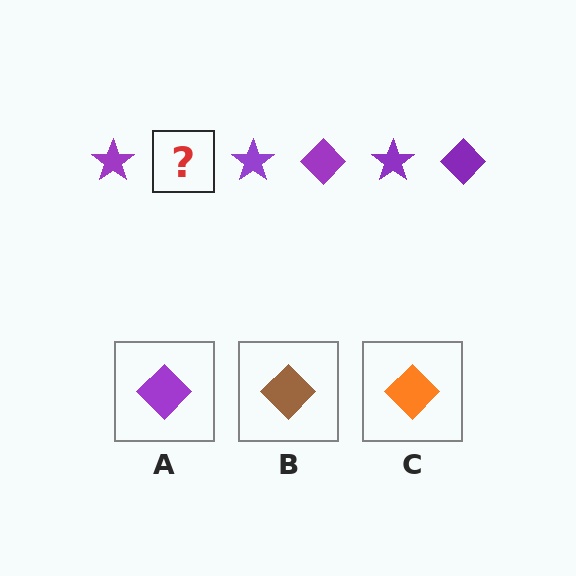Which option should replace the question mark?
Option A.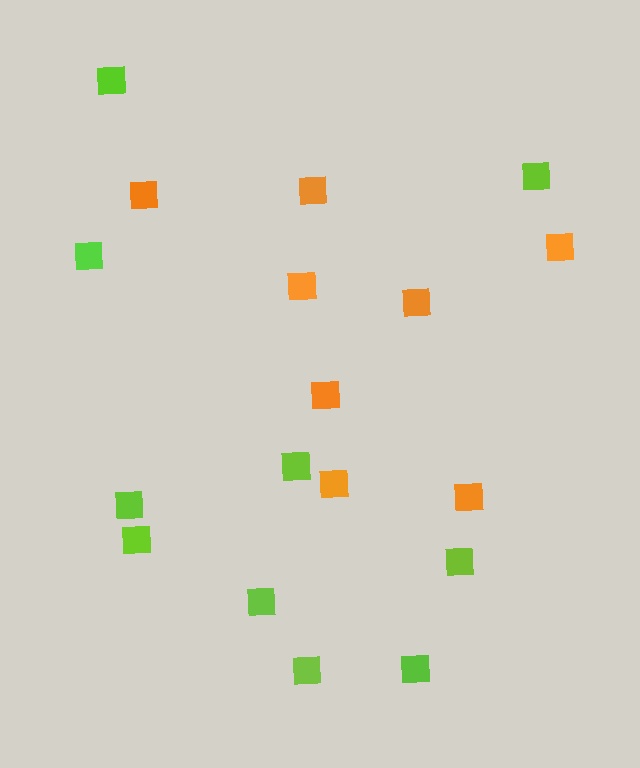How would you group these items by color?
There are 2 groups: one group of lime squares (10) and one group of orange squares (8).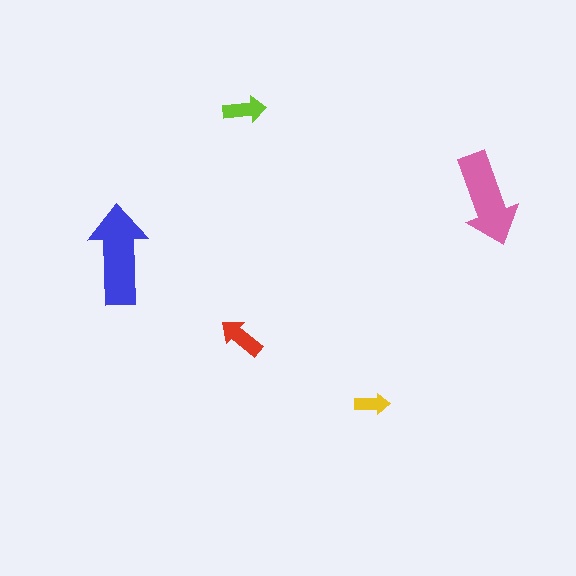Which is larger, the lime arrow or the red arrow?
The red one.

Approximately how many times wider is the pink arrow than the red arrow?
About 2 times wider.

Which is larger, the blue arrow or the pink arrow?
The blue one.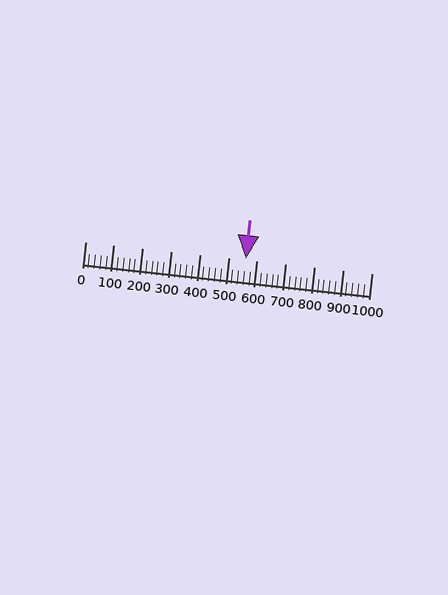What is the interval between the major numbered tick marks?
The major tick marks are spaced 100 units apart.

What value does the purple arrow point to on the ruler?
The purple arrow points to approximately 560.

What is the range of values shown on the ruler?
The ruler shows values from 0 to 1000.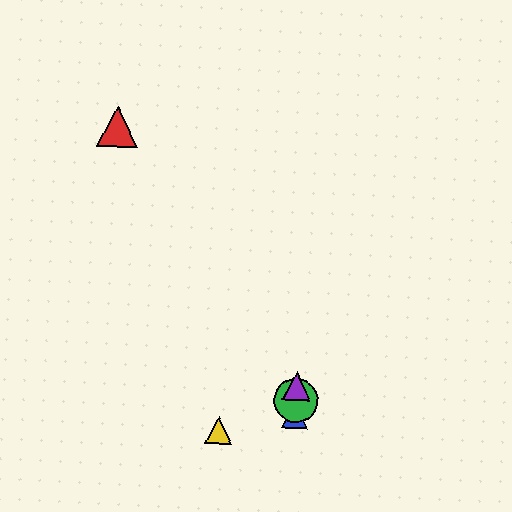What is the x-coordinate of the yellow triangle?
The yellow triangle is at x≈219.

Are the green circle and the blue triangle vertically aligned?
Yes, both are at x≈296.